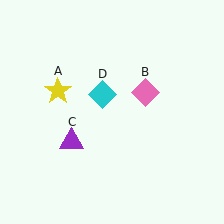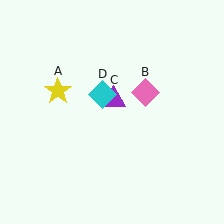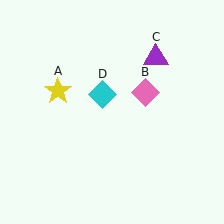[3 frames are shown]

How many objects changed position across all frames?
1 object changed position: purple triangle (object C).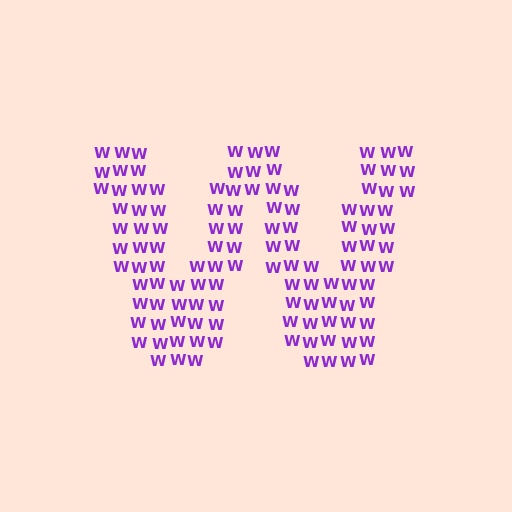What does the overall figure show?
The overall figure shows the letter W.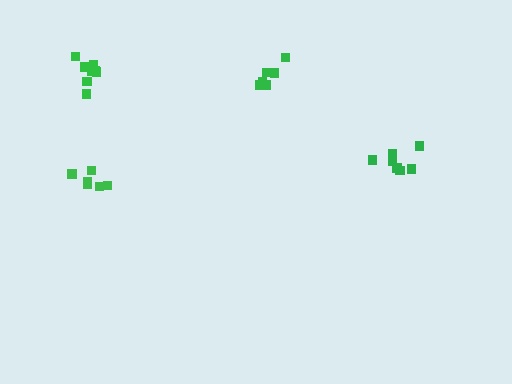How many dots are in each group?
Group 1: 8 dots, Group 2: 6 dots, Group 3: 6 dots, Group 4: 8 dots (28 total).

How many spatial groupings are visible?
There are 4 spatial groupings.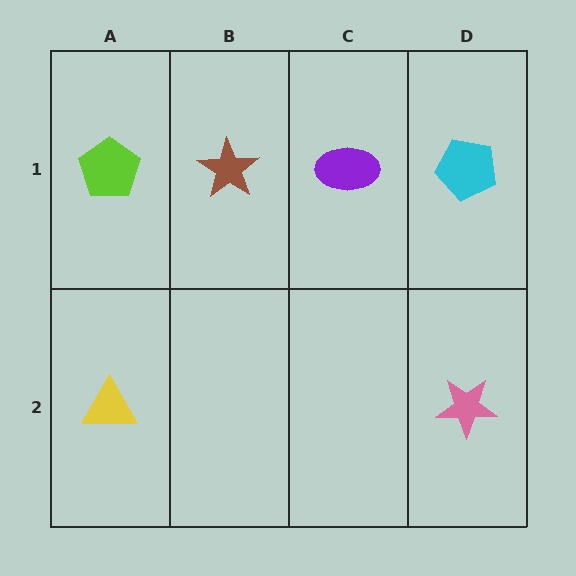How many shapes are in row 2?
2 shapes.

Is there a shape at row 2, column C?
No, that cell is empty.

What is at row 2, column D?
A pink star.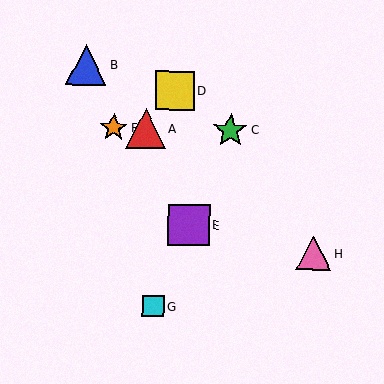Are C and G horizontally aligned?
No, C is at y≈130 and G is at y≈306.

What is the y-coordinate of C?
Object C is at y≈130.